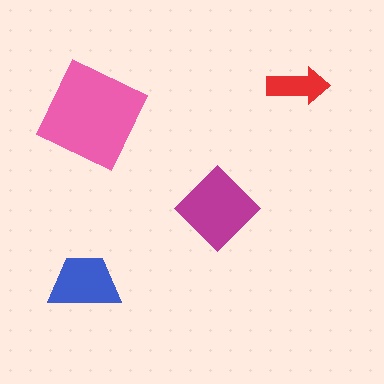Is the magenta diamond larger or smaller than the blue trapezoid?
Larger.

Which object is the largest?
The pink square.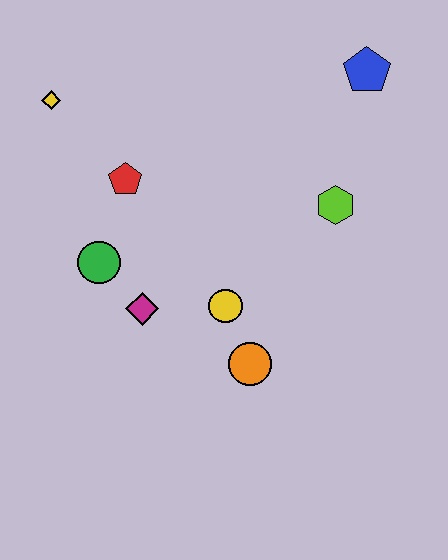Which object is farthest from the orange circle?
The yellow diamond is farthest from the orange circle.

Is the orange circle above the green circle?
No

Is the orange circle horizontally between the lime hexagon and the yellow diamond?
Yes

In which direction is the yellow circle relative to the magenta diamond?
The yellow circle is to the right of the magenta diamond.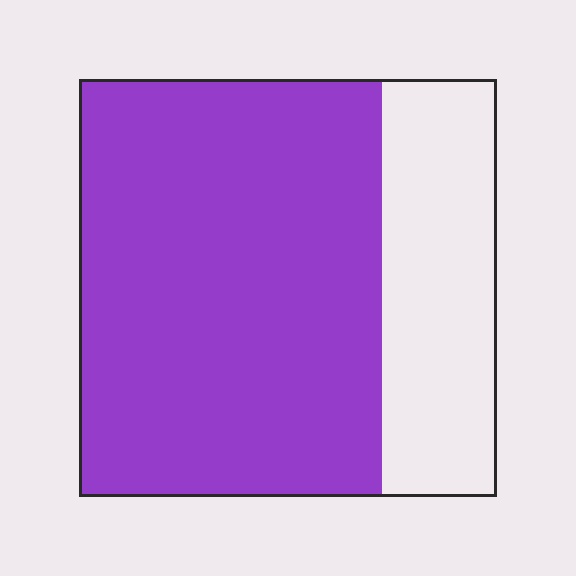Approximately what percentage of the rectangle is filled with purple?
Approximately 70%.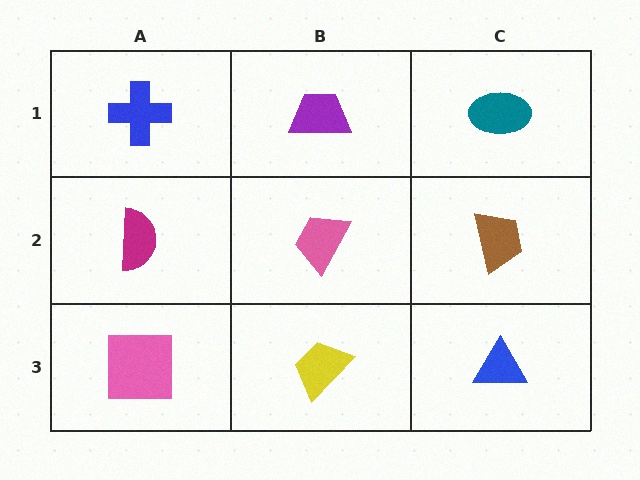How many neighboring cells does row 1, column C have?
2.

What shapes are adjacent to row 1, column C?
A brown trapezoid (row 2, column C), a purple trapezoid (row 1, column B).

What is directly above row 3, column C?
A brown trapezoid.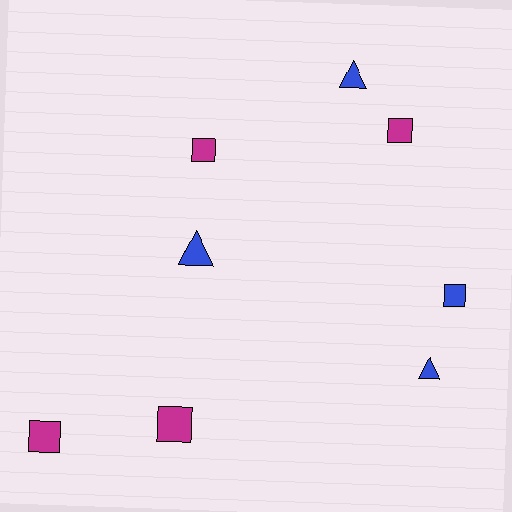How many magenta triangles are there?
There are no magenta triangles.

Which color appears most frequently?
Blue, with 4 objects.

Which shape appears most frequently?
Square, with 5 objects.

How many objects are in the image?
There are 8 objects.